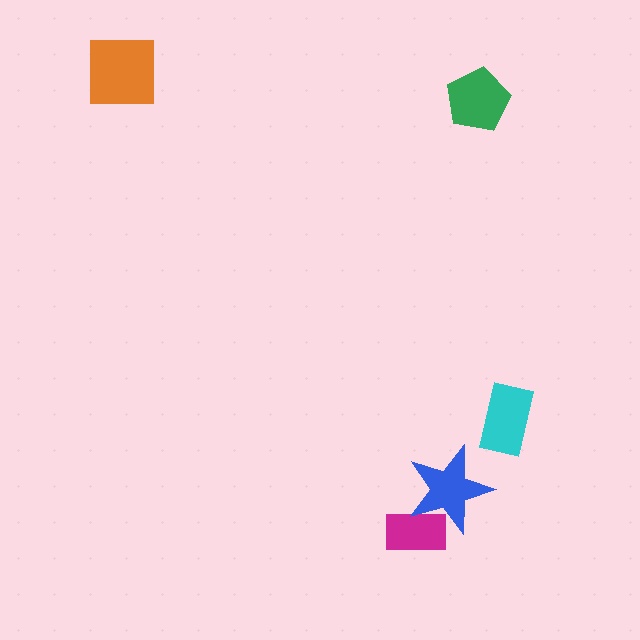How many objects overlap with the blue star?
1 object overlaps with the blue star.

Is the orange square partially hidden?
No, no other shape covers it.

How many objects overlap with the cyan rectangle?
0 objects overlap with the cyan rectangle.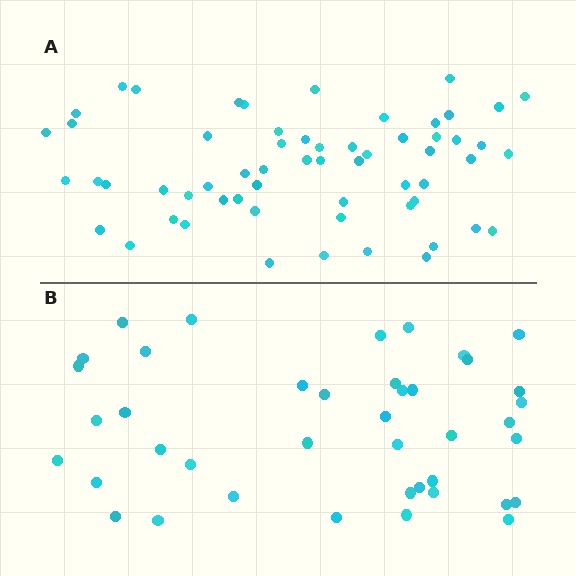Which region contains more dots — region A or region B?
Region A (the top region) has more dots.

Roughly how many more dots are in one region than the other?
Region A has approximately 20 more dots than region B.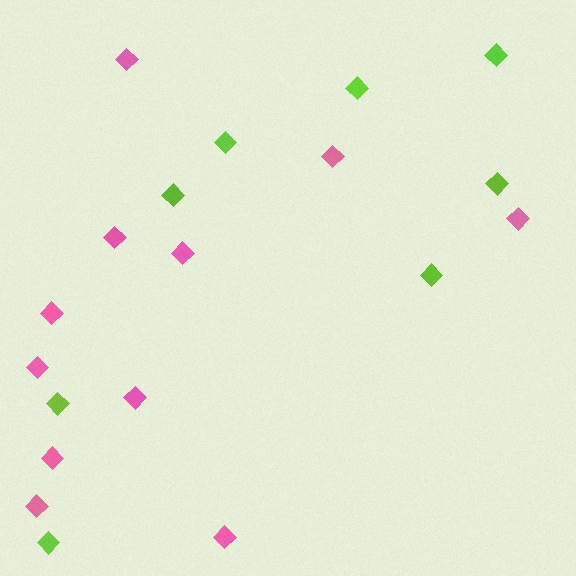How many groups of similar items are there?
There are 2 groups: one group of lime diamonds (8) and one group of pink diamonds (11).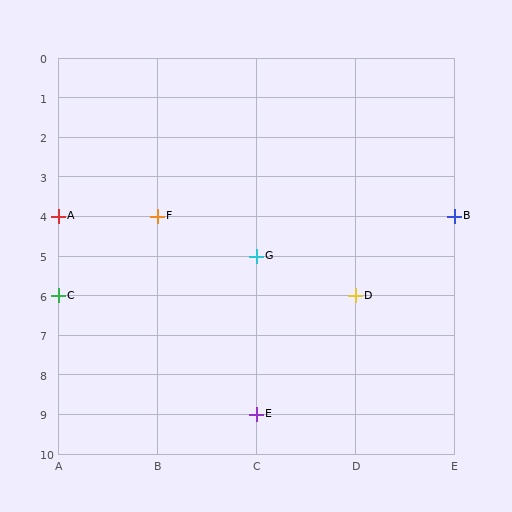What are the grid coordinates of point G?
Point G is at grid coordinates (C, 5).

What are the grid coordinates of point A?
Point A is at grid coordinates (A, 4).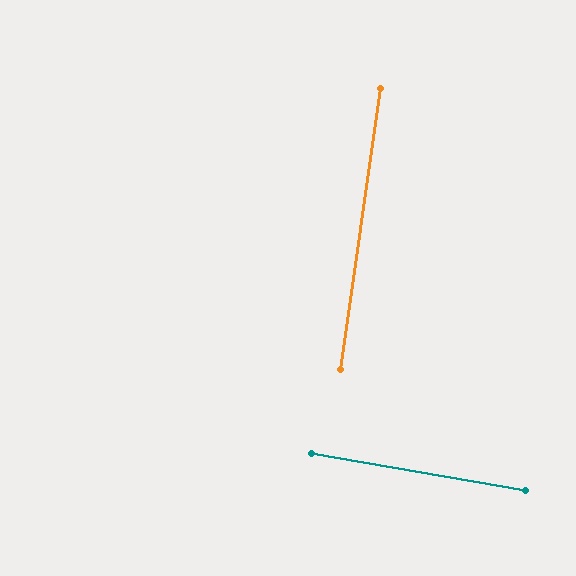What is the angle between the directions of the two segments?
Approximately 89 degrees.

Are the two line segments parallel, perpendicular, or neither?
Perpendicular — they meet at approximately 89°.